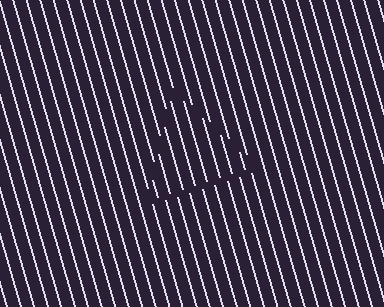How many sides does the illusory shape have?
3 sides — the line-ends trace a triangle.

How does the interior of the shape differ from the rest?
The interior of the shape contains the same grating, shifted by half a period — the contour is defined by the phase discontinuity where line-ends from the inner and outer gratings abut.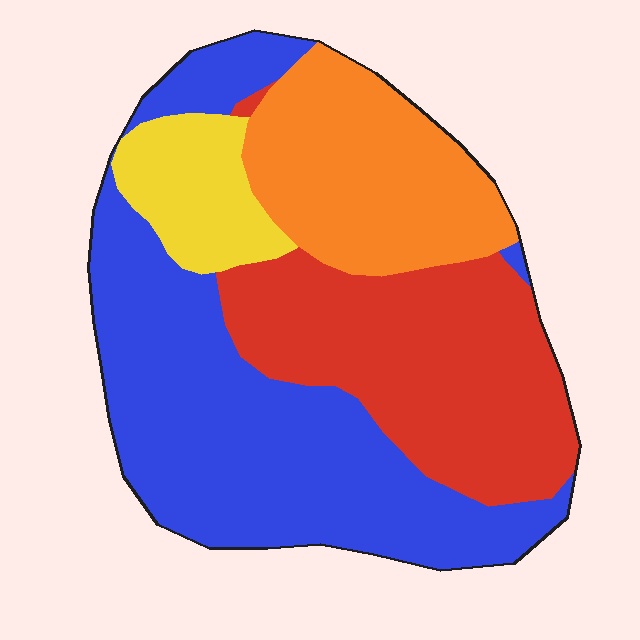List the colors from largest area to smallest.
From largest to smallest: blue, red, orange, yellow.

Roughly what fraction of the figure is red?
Red takes up between a quarter and a half of the figure.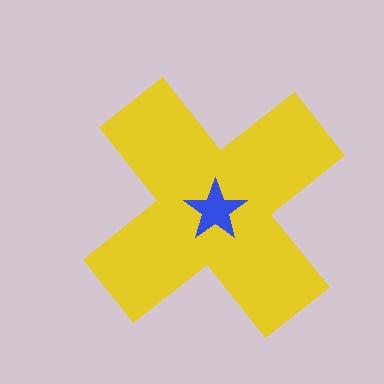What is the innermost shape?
The blue star.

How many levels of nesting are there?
2.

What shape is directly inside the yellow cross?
The blue star.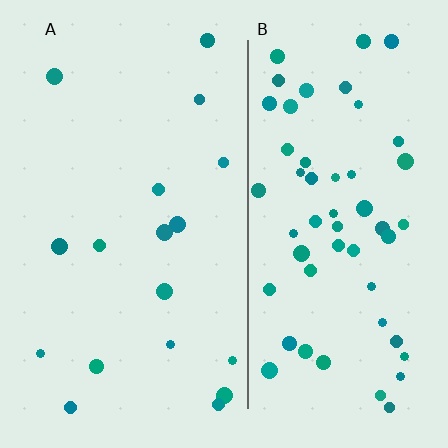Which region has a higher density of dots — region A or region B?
B (the right).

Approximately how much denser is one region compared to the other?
Approximately 3.2× — region B over region A.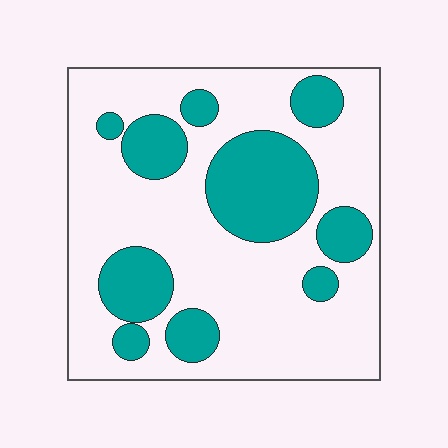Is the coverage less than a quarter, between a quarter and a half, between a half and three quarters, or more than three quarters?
Between a quarter and a half.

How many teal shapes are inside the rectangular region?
10.